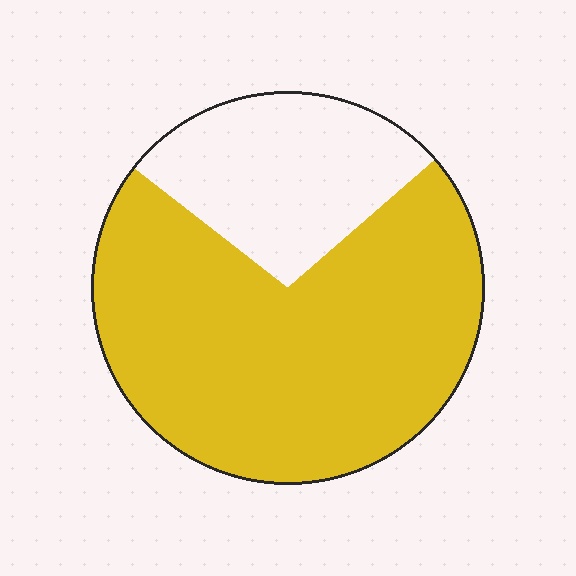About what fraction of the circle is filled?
About three quarters (3/4).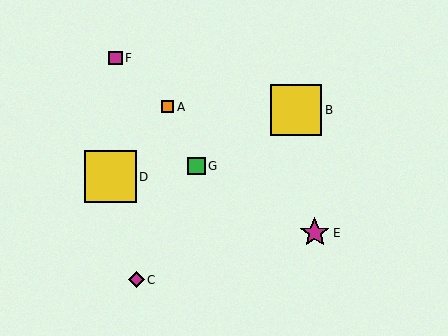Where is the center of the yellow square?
The center of the yellow square is at (110, 177).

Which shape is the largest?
The yellow square (labeled D) is the largest.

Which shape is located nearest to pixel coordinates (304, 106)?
The yellow square (labeled B) at (296, 110) is nearest to that location.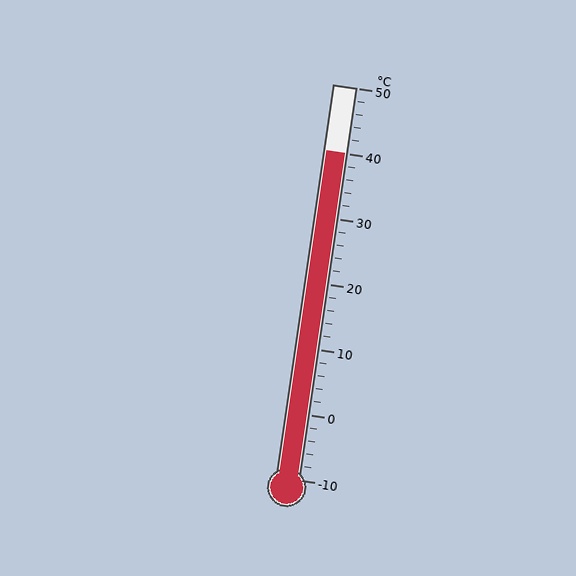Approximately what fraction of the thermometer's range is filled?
The thermometer is filled to approximately 85% of its range.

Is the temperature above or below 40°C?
The temperature is at 40°C.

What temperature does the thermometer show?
The thermometer shows approximately 40°C.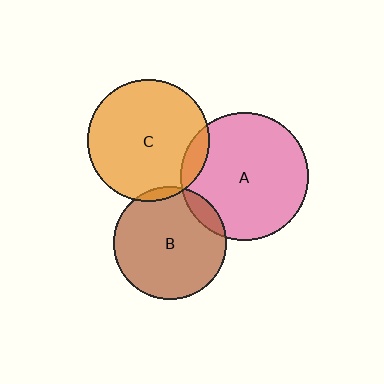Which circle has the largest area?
Circle A (pink).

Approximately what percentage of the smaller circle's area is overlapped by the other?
Approximately 10%.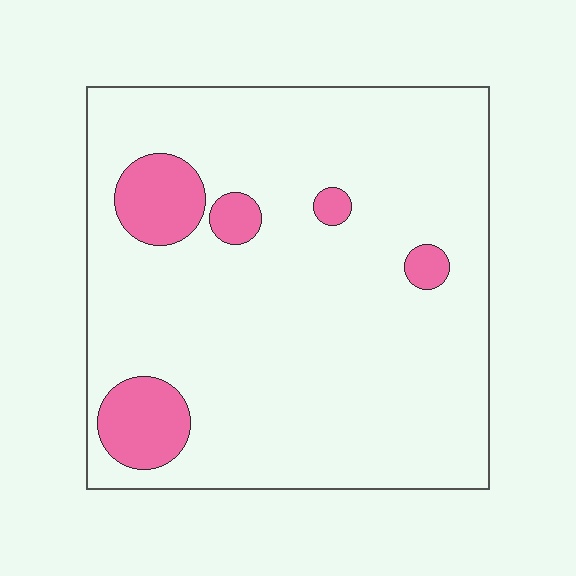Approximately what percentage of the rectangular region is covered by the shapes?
Approximately 10%.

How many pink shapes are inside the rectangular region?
5.